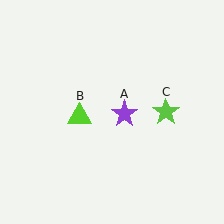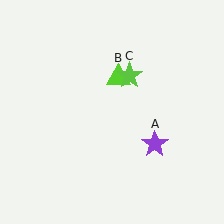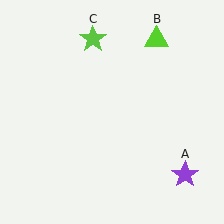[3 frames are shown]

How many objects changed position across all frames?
3 objects changed position: purple star (object A), lime triangle (object B), lime star (object C).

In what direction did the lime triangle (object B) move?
The lime triangle (object B) moved up and to the right.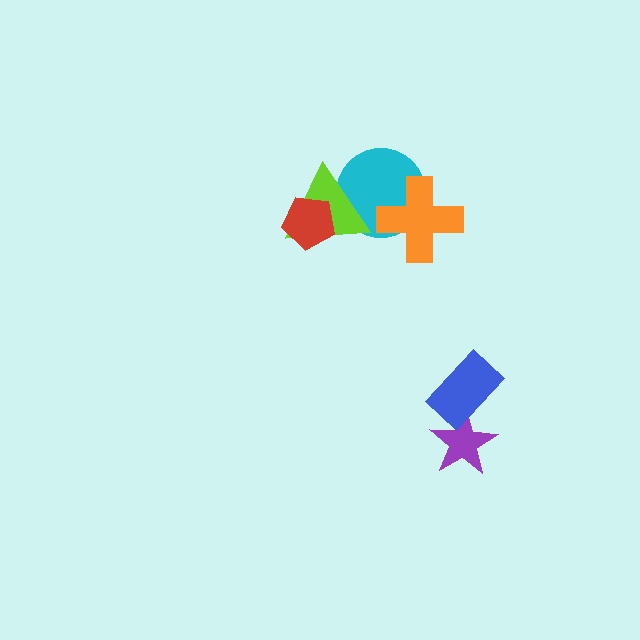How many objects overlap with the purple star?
1 object overlaps with the purple star.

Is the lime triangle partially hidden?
Yes, it is partially covered by another shape.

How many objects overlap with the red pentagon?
1 object overlaps with the red pentagon.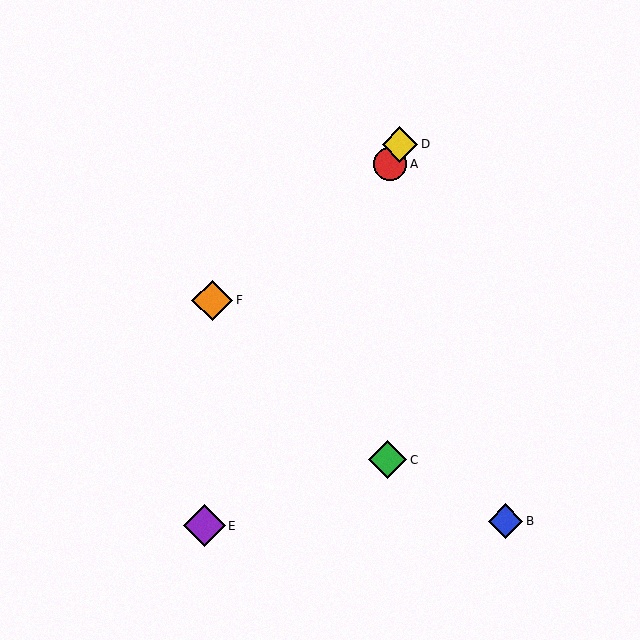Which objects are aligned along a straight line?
Objects A, D, E are aligned along a straight line.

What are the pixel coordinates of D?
Object D is at (400, 144).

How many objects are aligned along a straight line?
3 objects (A, D, E) are aligned along a straight line.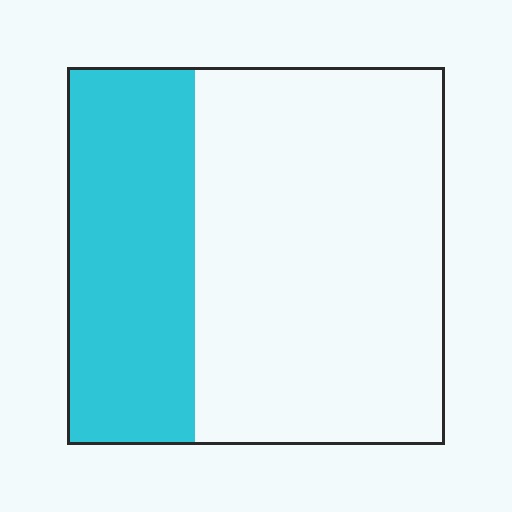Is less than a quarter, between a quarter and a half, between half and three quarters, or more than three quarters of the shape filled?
Between a quarter and a half.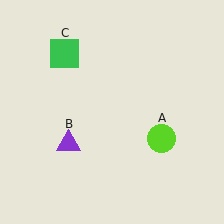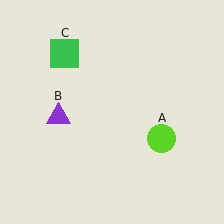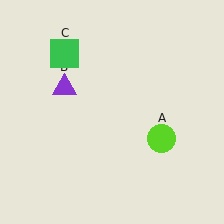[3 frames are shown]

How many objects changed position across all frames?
1 object changed position: purple triangle (object B).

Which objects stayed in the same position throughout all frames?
Lime circle (object A) and green square (object C) remained stationary.